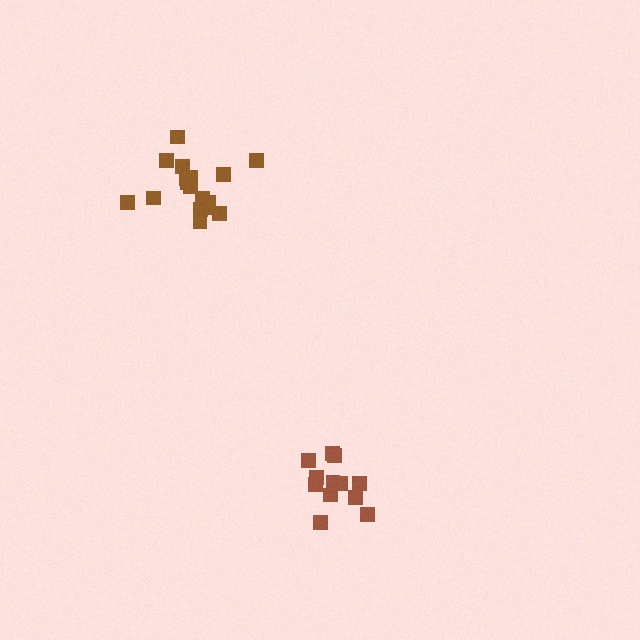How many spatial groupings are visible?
There are 2 spatial groupings.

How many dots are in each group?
Group 1: 17 dots, Group 2: 12 dots (29 total).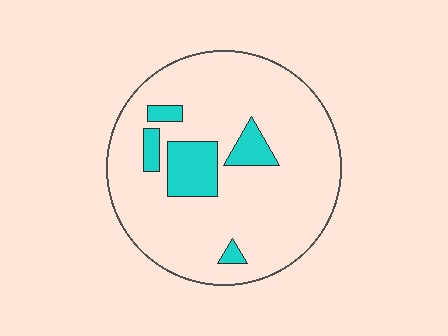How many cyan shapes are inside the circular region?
5.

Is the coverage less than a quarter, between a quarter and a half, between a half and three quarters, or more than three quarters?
Less than a quarter.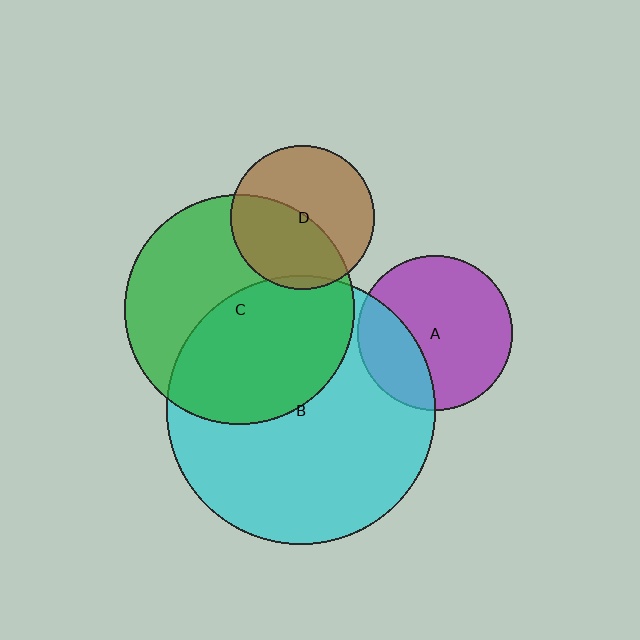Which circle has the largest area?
Circle B (cyan).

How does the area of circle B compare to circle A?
Approximately 3.0 times.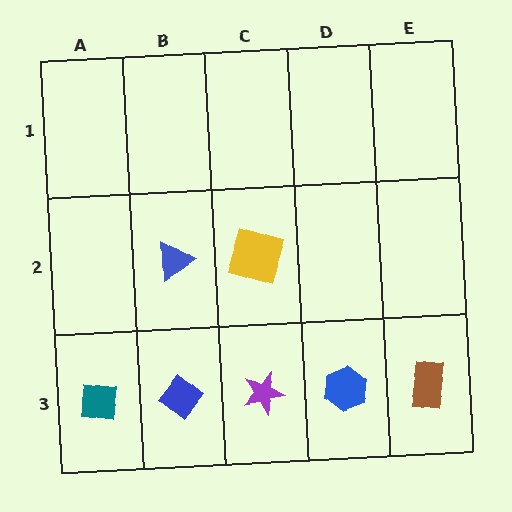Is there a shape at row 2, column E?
No, that cell is empty.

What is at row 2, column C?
A yellow square.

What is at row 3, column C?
A purple star.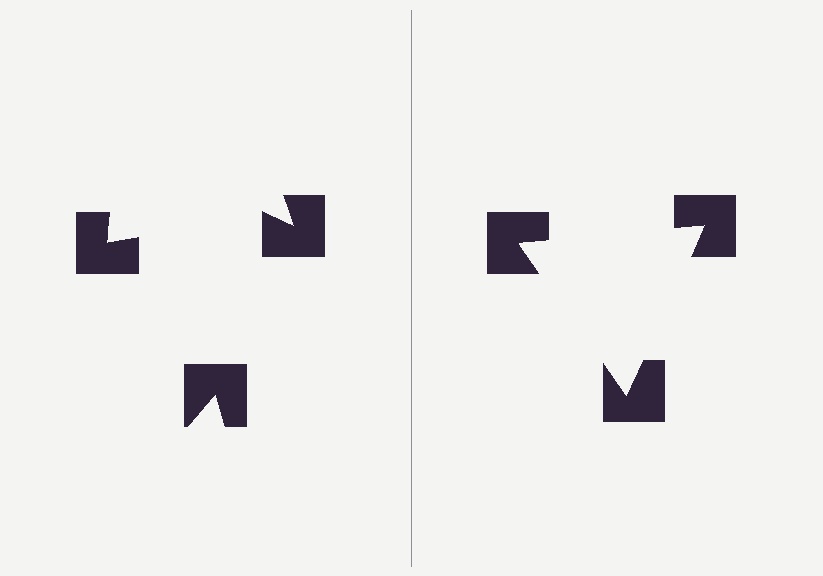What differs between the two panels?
The notched squares are positioned identically on both sides; only the wedge orientations differ. On the right they align to a triangle; on the left they are misaligned.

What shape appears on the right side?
An illusory triangle.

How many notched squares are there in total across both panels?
6 — 3 on each side.